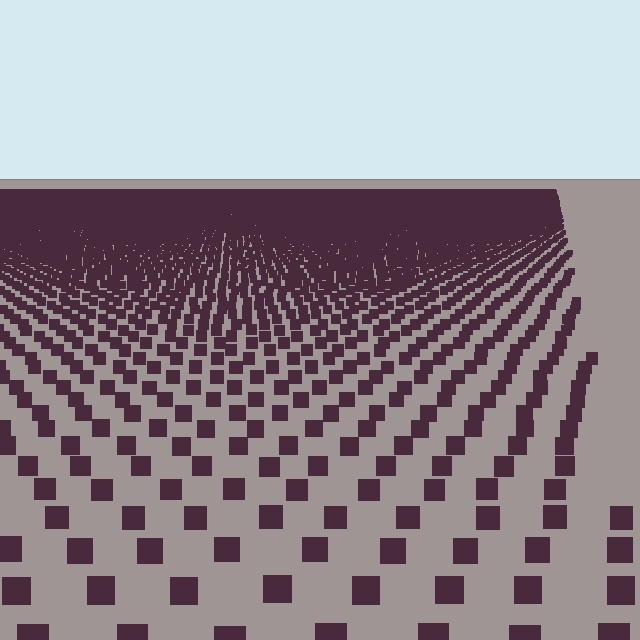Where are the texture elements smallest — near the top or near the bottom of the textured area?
Near the top.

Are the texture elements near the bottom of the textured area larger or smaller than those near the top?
Larger. Near the bottom, elements are closer to the viewer and appear at a bigger on-screen size.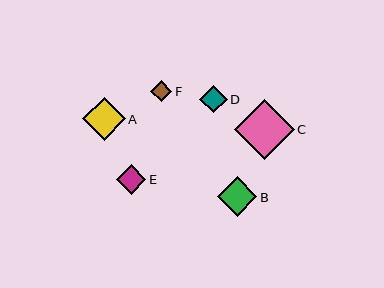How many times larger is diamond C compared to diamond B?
Diamond C is approximately 1.5 times the size of diamond B.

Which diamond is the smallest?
Diamond F is the smallest with a size of approximately 21 pixels.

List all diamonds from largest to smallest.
From largest to smallest: C, A, B, E, D, F.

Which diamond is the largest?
Diamond C is the largest with a size of approximately 60 pixels.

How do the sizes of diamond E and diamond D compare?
Diamond E and diamond D are approximately the same size.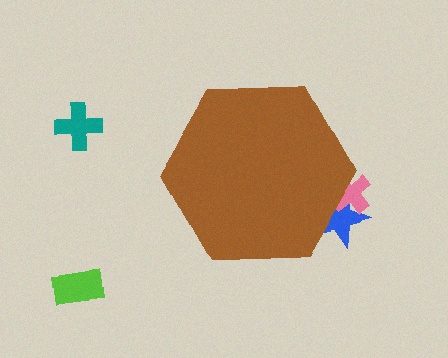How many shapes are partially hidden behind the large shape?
2 shapes are partially hidden.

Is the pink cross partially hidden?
Yes, the pink cross is partially hidden behind the brown hexagon.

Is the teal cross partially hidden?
No, the teal cross is fully visible.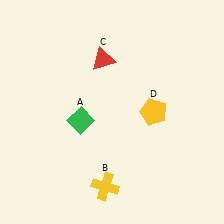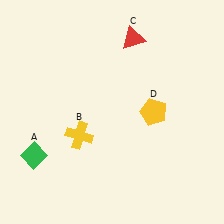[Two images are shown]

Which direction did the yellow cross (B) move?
The yellow cross (B) moved up.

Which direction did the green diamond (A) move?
The green diamond (A) moved left.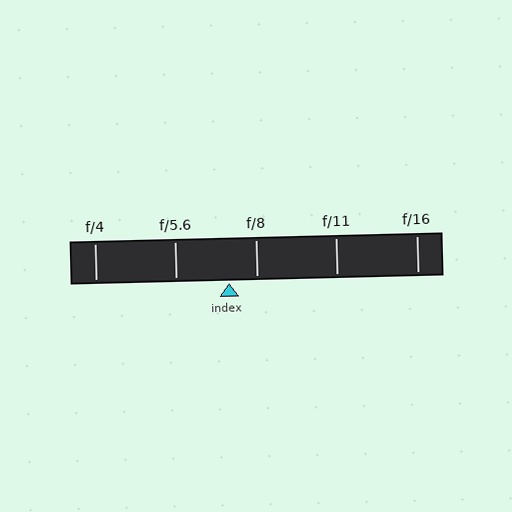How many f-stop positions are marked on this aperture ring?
There are 5 f-stop positions marked.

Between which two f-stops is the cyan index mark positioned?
The index mark is between f/5.6 and f/8.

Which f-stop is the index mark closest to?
The index mark is closest to f/8.